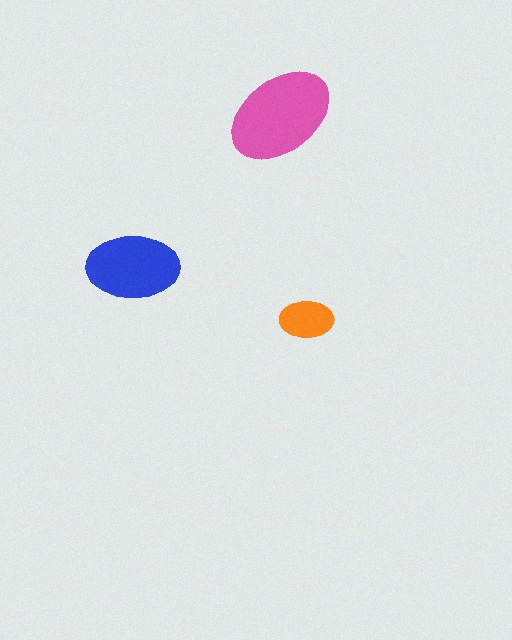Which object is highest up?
The pink ellipse is topmost.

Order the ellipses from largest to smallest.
the pink one, the blue one, the orange one.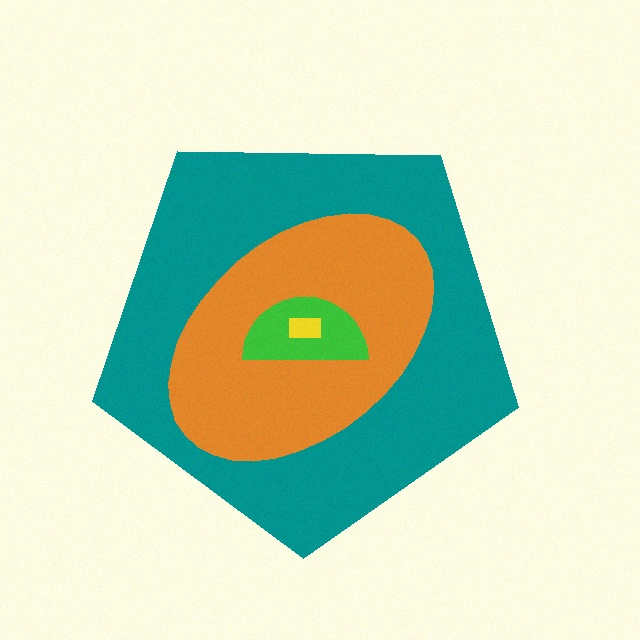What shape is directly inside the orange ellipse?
The green semicircle.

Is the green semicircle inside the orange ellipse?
Yes.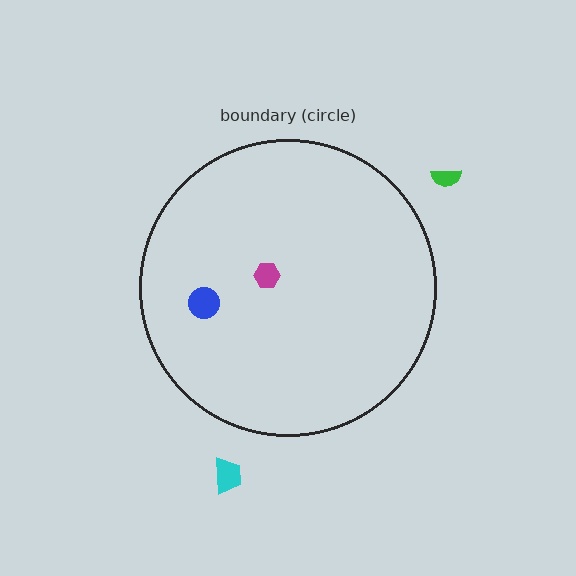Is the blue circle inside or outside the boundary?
Inside.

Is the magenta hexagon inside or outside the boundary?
Inside.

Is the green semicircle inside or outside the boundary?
Outside.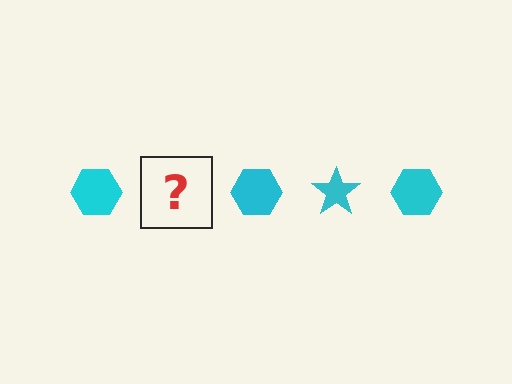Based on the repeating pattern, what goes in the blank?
The blank should be a cyan star.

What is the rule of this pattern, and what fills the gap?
The rule is that the pattern cycles through hexagon, star shapes in cyan. The gap should be filled with a cyan star.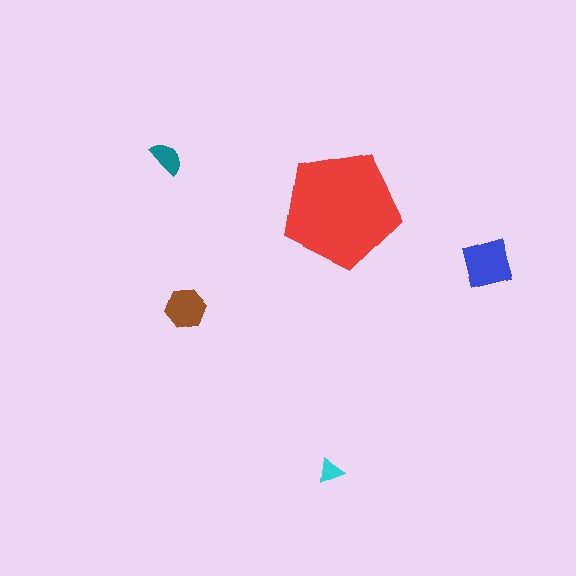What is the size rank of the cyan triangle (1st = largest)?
5th.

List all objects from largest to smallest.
The red pentagon, the blue square, the brown hexagon, the teal semicircle, the cyan triangle.